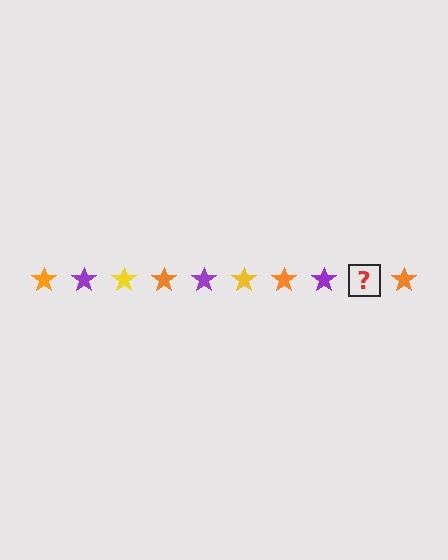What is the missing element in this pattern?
The missing element is a yellow star.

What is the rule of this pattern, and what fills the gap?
The rule is that the pattern cycles through orange, purple, yellow stars. The gap should be filled with a yellow star.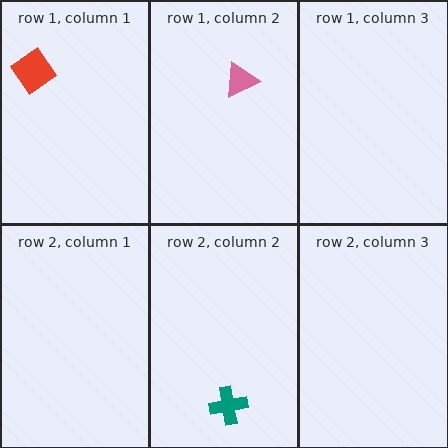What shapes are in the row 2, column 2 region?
The teal cross.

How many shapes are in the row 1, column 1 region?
1.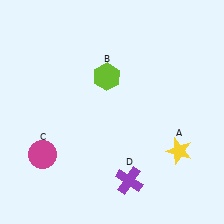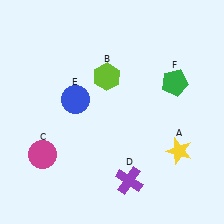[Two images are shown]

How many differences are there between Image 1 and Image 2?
There are 2 differences between the two images.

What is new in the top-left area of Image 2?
A blue circle (E) was added in the top-left area of Image 2.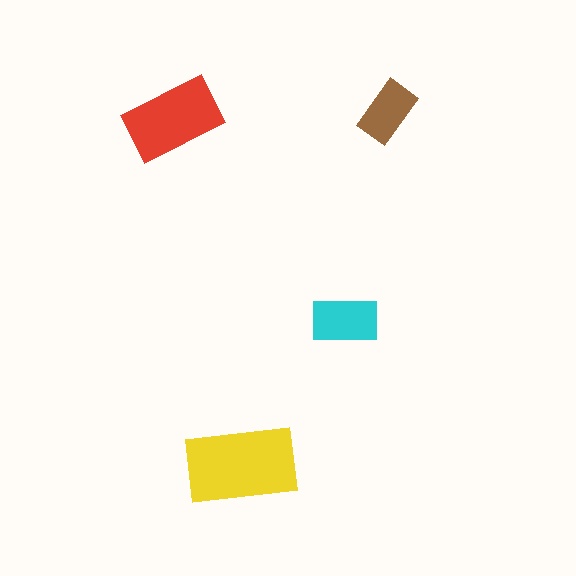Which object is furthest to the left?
The red rectangle is leftmost.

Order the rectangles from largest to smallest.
the yellow one, the red one, the cyan one, the brown one.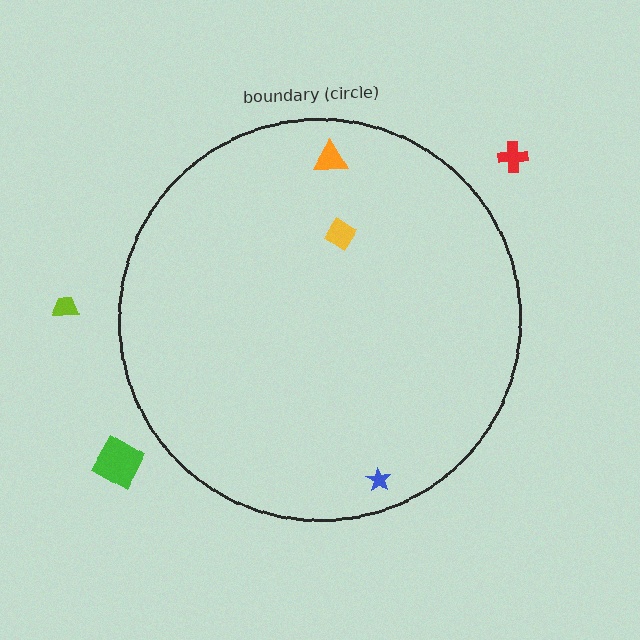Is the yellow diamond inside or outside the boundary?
Inside.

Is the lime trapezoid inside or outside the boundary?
Outside.